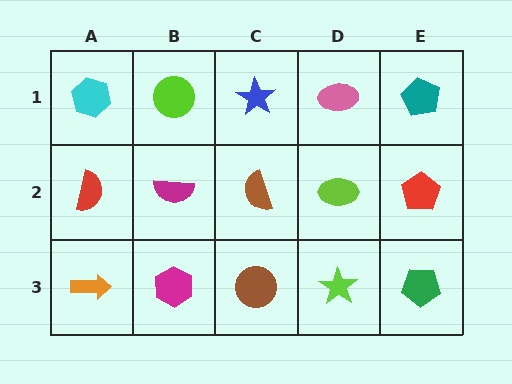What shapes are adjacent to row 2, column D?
A pink ellipse (row 1, column D), a lime star (row 3, column D), a brown semicircle (row 2, column C), a red pentagon (row 2, column E).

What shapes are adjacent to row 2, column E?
A teal pentagon (row 1, column E), a green pentagon (row 3, column E), a lime ellipse (row 2, column D).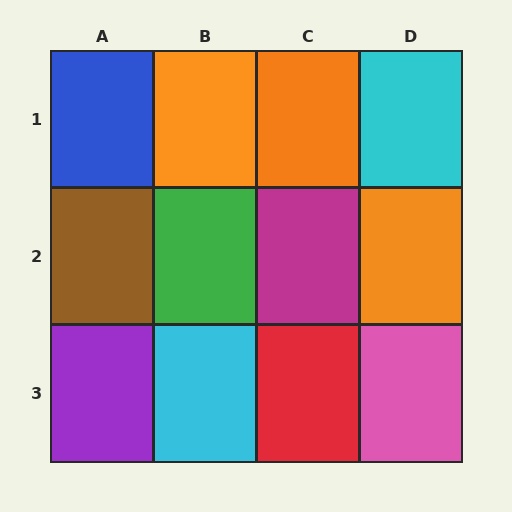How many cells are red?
1 cell is red.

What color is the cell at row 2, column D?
Orange.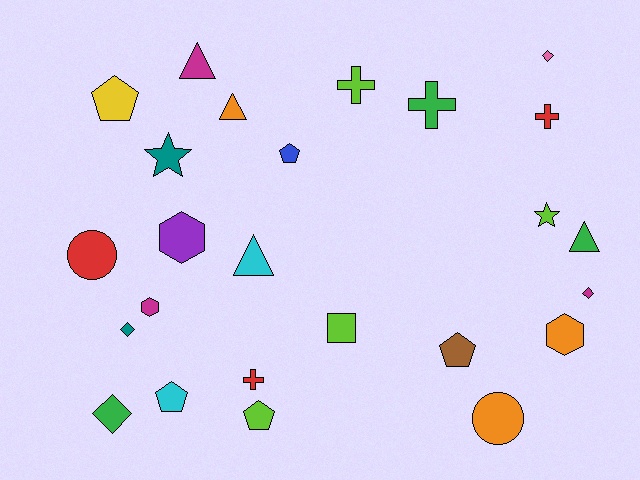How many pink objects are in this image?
There is 1 pink object.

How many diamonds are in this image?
There are 4 diamonds.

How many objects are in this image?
There are 25 objects.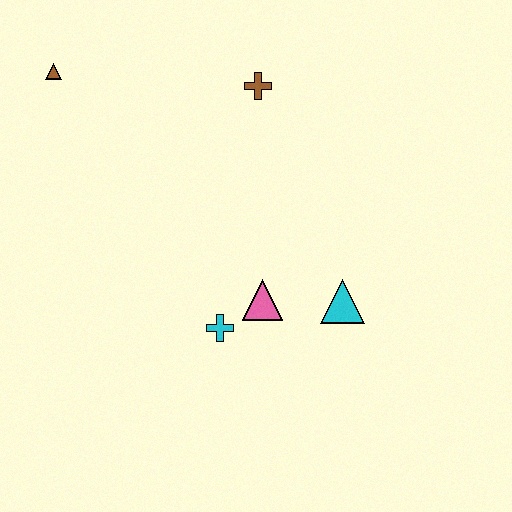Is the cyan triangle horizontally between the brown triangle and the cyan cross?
No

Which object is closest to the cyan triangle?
The pink triangle is closest to the cyan triangle.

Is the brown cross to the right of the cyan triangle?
No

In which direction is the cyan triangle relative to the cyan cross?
The cyan triangle is to the right of the cyan cross.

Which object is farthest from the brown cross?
The cyan cross is farthest from the brown cross.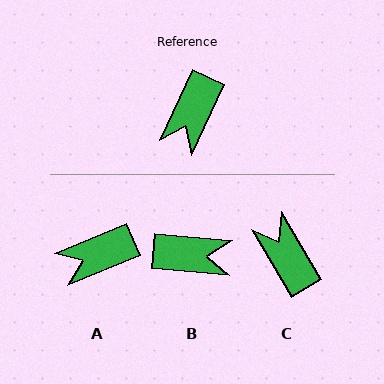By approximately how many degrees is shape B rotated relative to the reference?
Approximately 109 degrees counter-clockwise.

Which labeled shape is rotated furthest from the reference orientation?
C, about 124 degrees away.